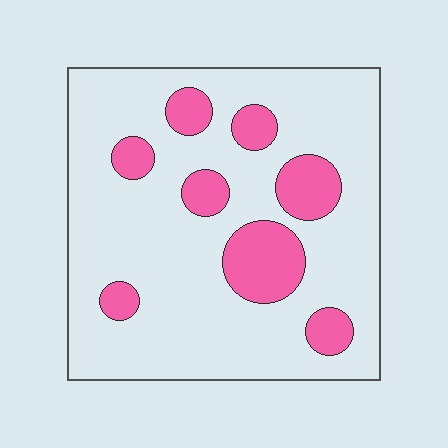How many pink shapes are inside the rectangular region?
8.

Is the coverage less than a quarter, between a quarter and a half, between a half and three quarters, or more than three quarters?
Less than a quarter.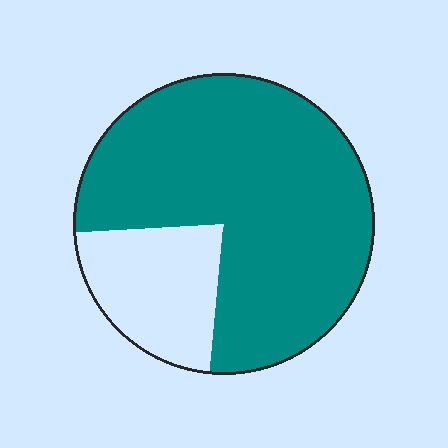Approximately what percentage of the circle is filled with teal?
Approximately 80%.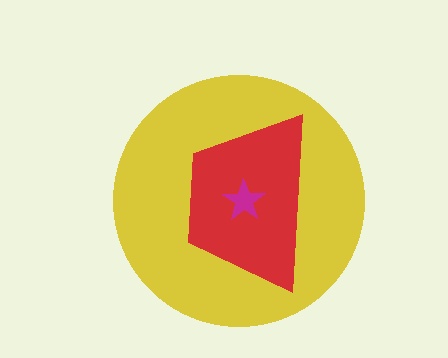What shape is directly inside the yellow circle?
The red trapezoid.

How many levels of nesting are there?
3.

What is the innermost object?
The magenta star.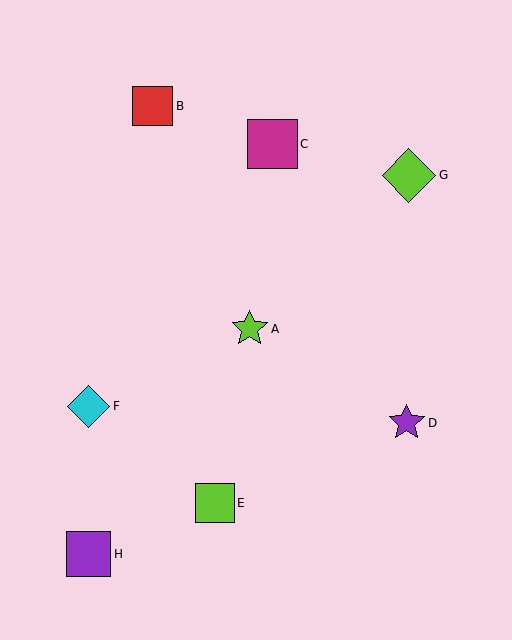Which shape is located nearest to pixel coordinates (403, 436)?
The purple star (labeled D) at (407, 423) is nearest to that location.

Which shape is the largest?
The lime diamond (labeled G) is the largest.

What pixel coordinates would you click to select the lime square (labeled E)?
Click at (215, 503) to select the lime square E.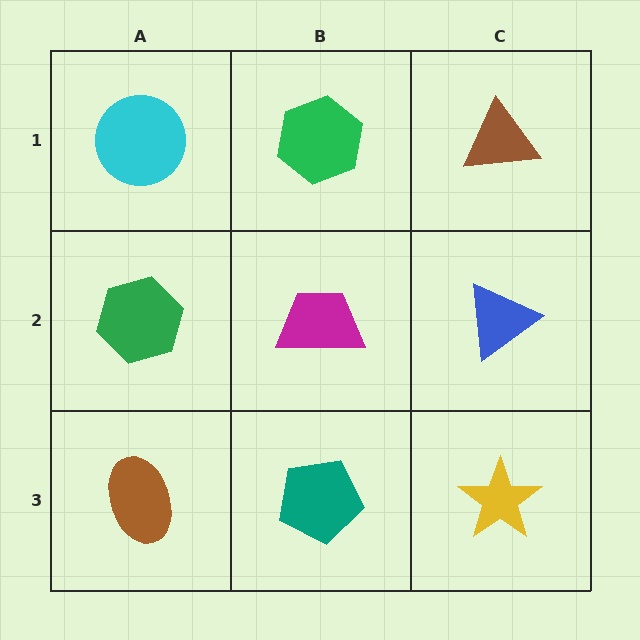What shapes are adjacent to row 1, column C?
A blue triangle (row 2, column C), a green hexagon (row 1, column B).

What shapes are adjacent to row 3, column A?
A green hexagon (row 2, column A), a teal pentagon (row 3, column B).